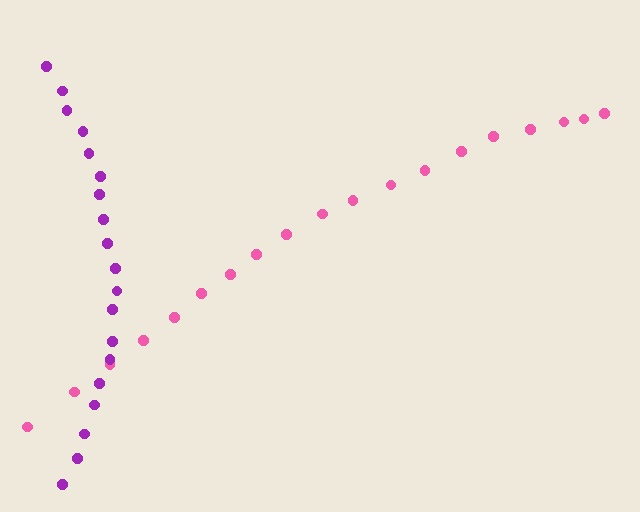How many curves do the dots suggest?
There are 2 distinct paths.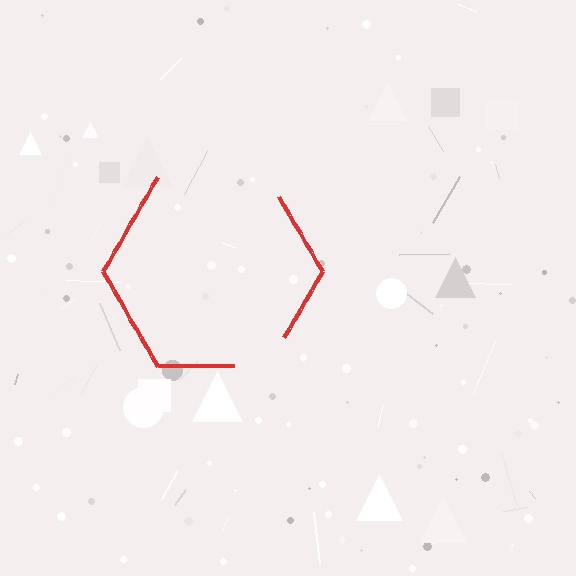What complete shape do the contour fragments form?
The contour fragments form a hexagon.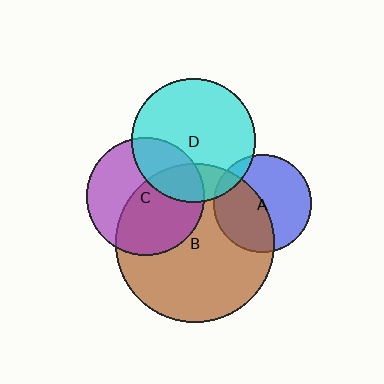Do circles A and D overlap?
Yes.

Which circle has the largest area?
Circle B (brown).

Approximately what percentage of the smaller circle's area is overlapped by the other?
Approximately 10%.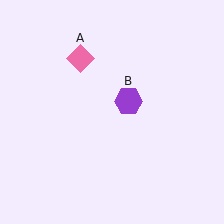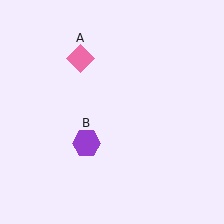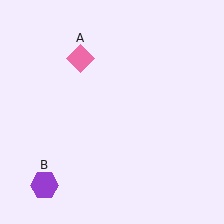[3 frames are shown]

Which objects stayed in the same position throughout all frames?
Pink diamond (object A) remained stationary.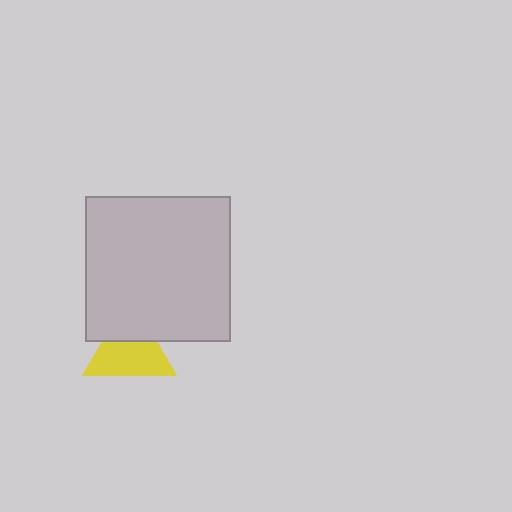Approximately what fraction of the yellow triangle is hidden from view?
Roughly 34% of the yellow triangle is hidden behind the light gray square.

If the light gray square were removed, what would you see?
You would see the complete yellow triangle.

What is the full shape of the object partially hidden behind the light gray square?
The partially hidden object is a yellow triangle.